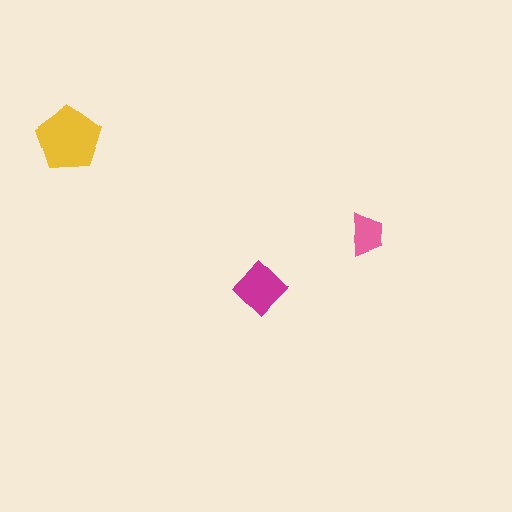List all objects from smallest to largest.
The pink trapezoid, the magenta diamond, the yellow pentagon.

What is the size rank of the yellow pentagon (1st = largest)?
1st.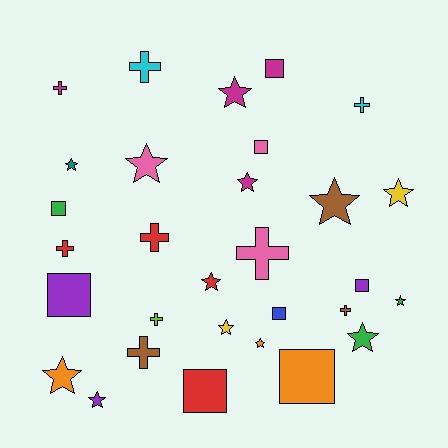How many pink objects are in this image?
There are 3 pink objects.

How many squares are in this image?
There are 8 squares.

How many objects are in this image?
There are 30 objects.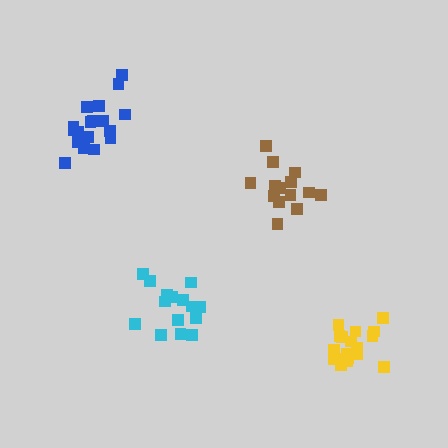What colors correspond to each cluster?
The clusters are colored: yellow, brown, cyan, blue.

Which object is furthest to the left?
The blue cluster is leftmost.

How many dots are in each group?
Group 1: 18 dots, Group 2: 14 dots, Group 3: 15 dots, Group 4: 18 dots (65 total).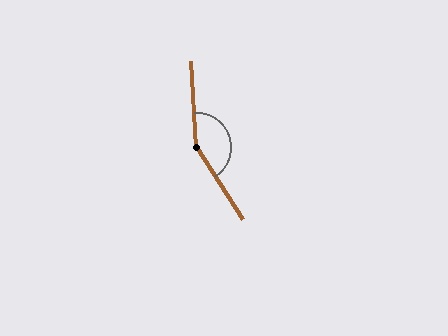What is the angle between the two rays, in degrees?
Approximately 151 degrees.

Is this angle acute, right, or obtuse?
It is obtuse.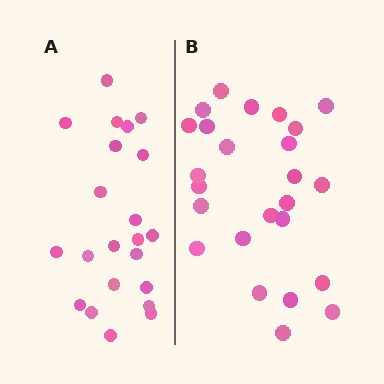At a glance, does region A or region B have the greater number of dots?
Region B (the right region) has more dots.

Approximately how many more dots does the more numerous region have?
Region B has just a few more — roughly 2 or 3 more dots than region A.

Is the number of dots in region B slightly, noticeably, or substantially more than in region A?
Region B has only slightly more — the two regions are fairly close. The ratio is roughly 1.1 to 1.